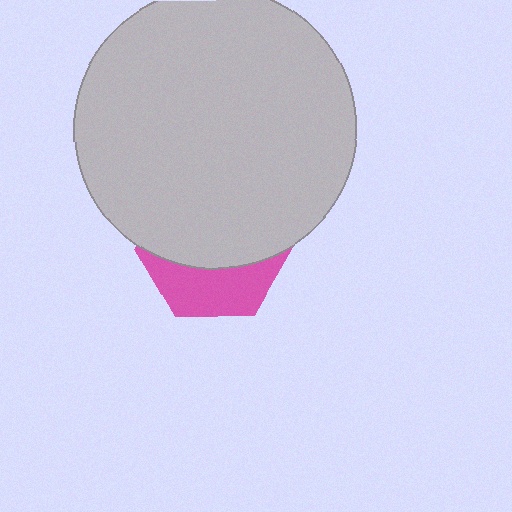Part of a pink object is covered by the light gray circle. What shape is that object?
It is a hexagon.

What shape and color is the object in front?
The object in front is a light gray circle.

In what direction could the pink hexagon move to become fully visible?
The pink hexagon could move down. That would shift it out from behind the light gray circle entirely.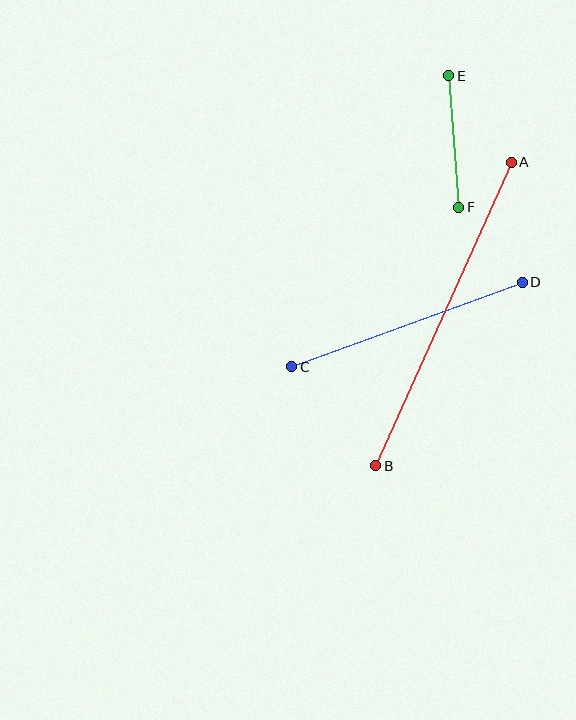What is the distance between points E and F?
The distance is approximately 132 pixels.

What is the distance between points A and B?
The distance is approximately 332 pixels.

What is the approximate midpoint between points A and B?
The midpoint is at approximately (444, 314) pixels.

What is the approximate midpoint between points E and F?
The midpoint is at approximately (454, 142) pixels.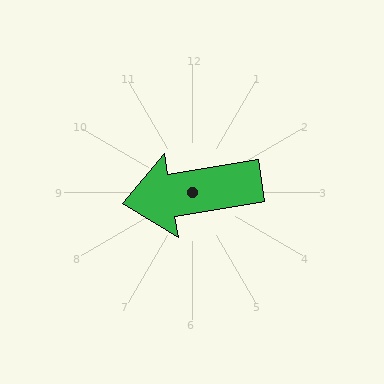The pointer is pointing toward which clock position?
Roughly 9 o'clock.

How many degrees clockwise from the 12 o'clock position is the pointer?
Approximately 261 degrees.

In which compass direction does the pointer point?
West.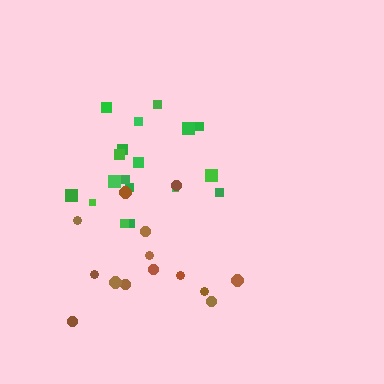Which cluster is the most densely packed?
Green.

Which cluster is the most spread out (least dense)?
Brown.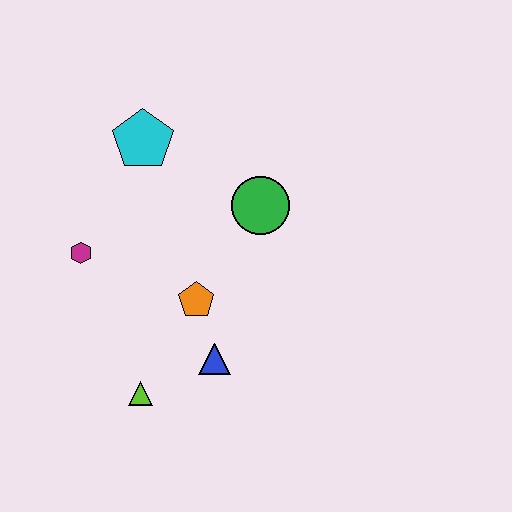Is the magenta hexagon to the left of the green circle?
Yes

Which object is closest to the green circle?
The orange pentagon is closest to the green circle.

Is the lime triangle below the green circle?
Yes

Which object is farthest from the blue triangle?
The cyan pentagon is farthest from the blue triangle.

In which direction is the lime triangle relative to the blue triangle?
The lime triangle is to the left of the blue triangle.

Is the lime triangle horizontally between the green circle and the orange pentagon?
No